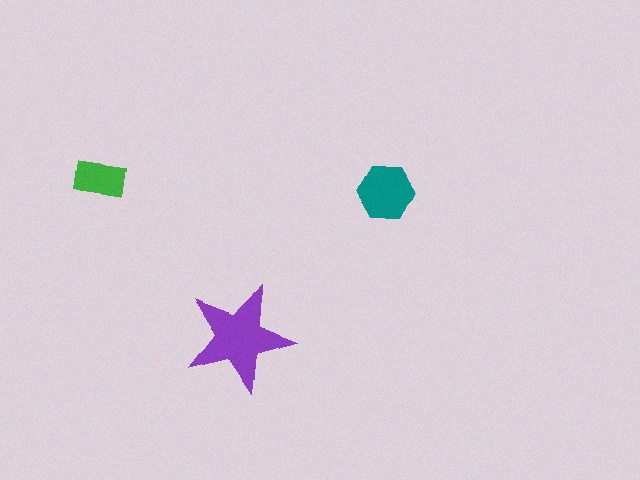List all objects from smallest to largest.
The green rectangle, the teal hexagon, the purple star.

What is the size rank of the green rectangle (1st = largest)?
3rd.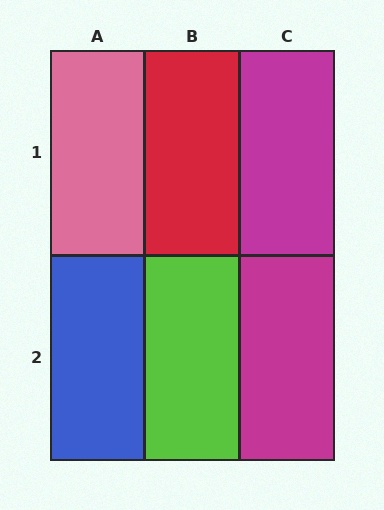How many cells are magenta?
2 cells are magenta.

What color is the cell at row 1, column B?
Red.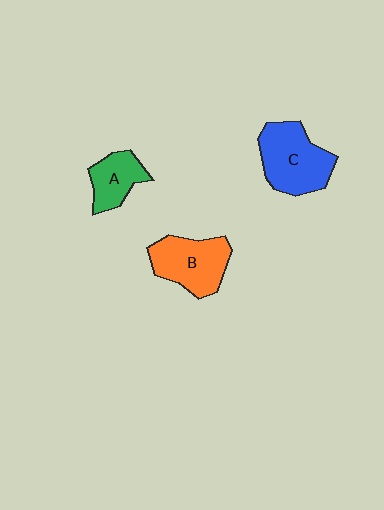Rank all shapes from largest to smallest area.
From largest to smallest: C (blue), B (orange), A (green).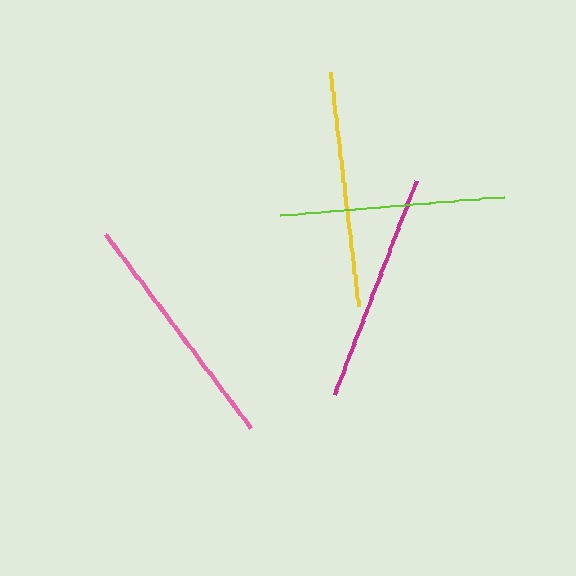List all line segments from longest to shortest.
From longest to shortest: pink, yellow, magenta, lime.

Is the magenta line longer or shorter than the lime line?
The magenta line is longer than the lime line.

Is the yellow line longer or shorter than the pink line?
The pink line is longer than the yellow line.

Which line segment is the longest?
The pink line is the longest at approximately 242 pixels.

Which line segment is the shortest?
The lime line is the shortest at approximately 226 pixels.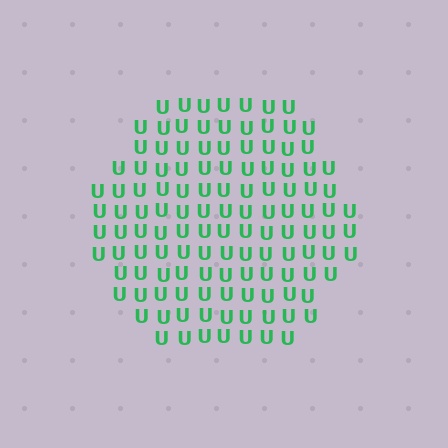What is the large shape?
The large shape is a hexagon.